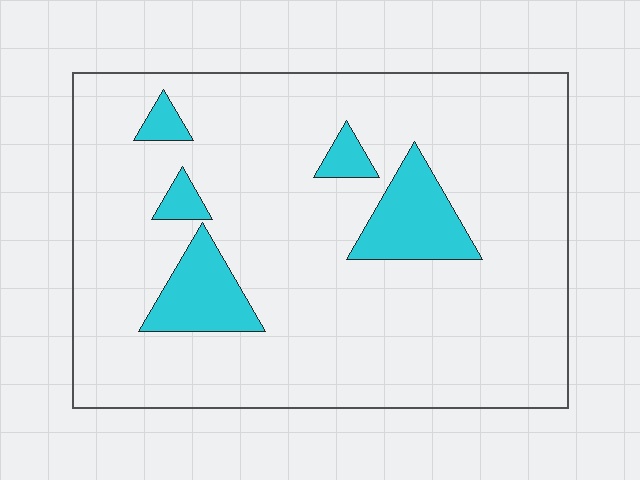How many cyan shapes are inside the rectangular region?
5.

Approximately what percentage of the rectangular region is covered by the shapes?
Approximately 10%.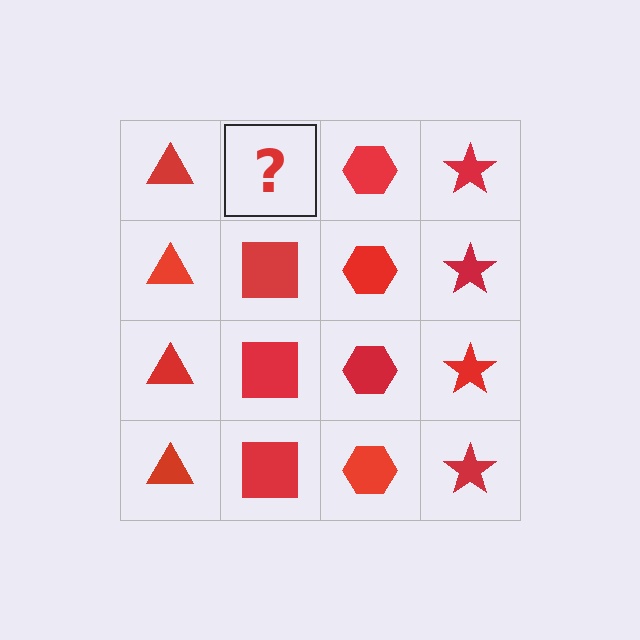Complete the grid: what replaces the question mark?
The question mark should be replaced with a red square.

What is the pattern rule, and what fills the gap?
The rule is that each column has a consistent shape. The gap should be filled with a red square.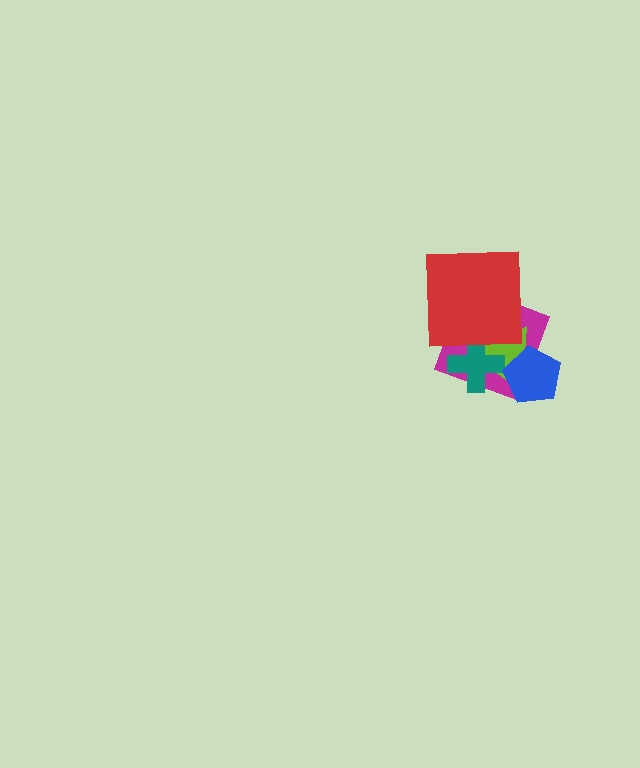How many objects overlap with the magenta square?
4 objects overlap with the magenta square.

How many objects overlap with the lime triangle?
4 objects overlap with the lime triangle.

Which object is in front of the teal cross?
The red square is in front of the teal cross.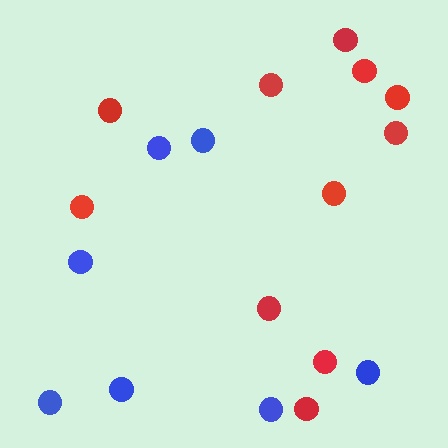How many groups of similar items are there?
There are 2 groups: one group of blue circles (7) and one group of red circles (11).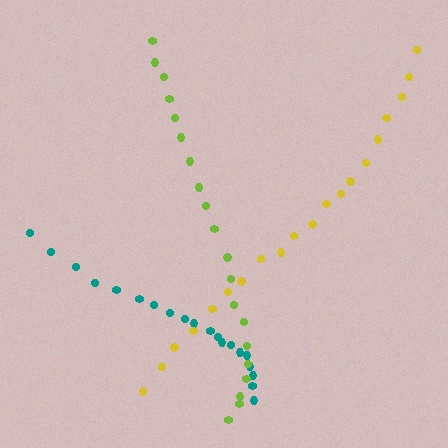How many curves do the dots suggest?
There are 3 distinct paths.